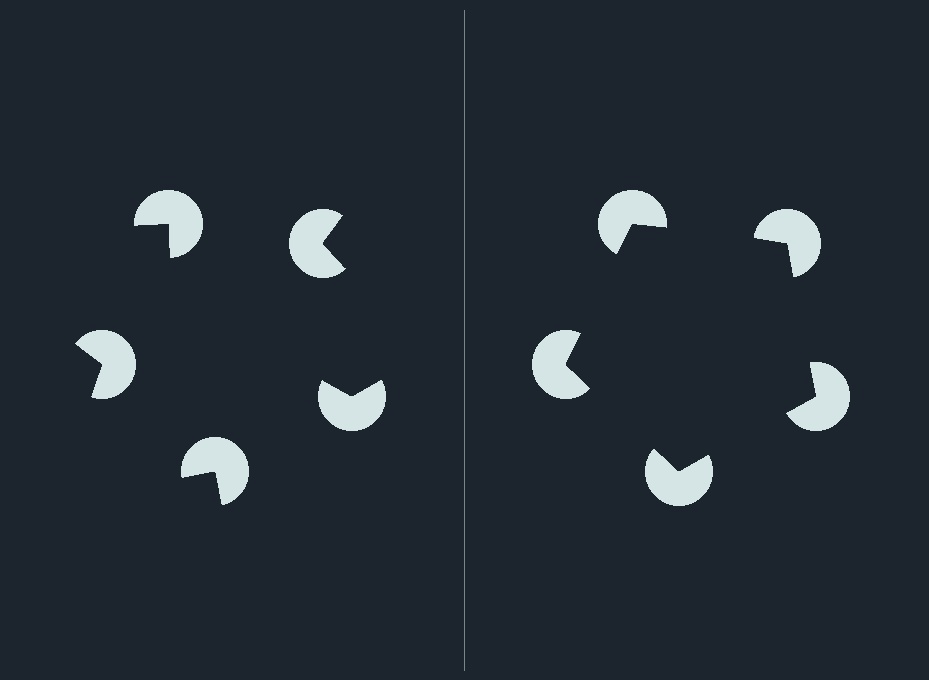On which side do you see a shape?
An illusory pentagon appears on the right side. On the left side the wedge cuts are rotated, so no coherent shape forms.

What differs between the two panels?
The pac-man discs are positioned identically on both sides; only the wedge orientations differ. On the right they align to a pentagon; on the left they are misaligned.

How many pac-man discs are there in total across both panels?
10 — 5 on each side.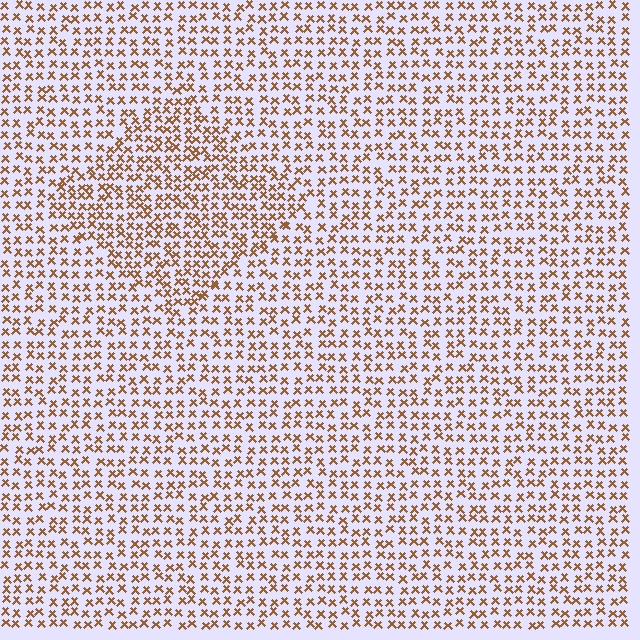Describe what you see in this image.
The image contains small brown elements arranged at two different densities. A diamond-shaped region is visible where the elements are more densely packed than the surrounding area.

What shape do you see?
I see a diamond.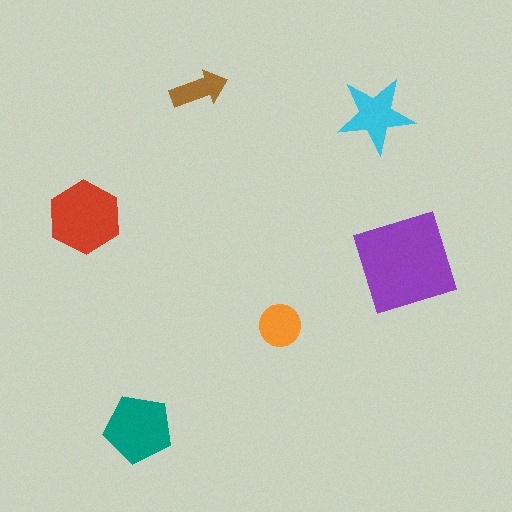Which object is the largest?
The purple square.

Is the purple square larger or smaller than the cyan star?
Larger.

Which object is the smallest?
The brown arrow.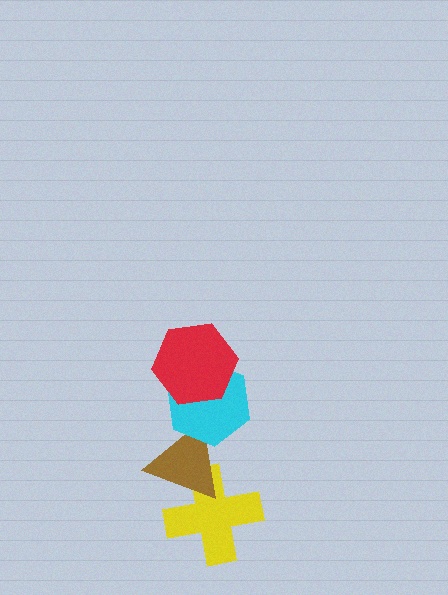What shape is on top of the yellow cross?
The brown triangle is on top of the yellow cross.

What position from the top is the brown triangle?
The brown triangle is 3rd from the top.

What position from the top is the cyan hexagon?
The cyan hexagon is 2nd from the top.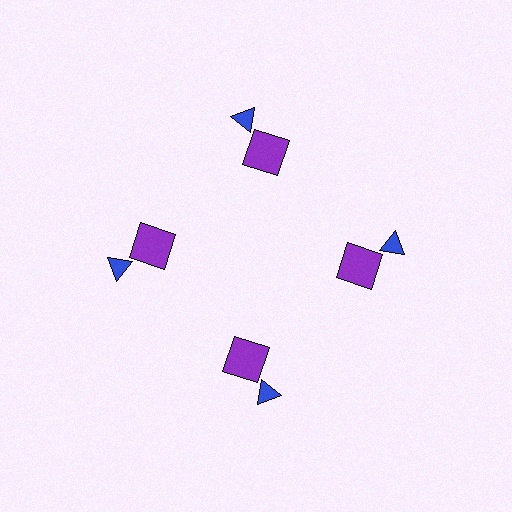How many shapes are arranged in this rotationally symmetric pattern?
There are 8 shapes, arranged in 4 groups of 2.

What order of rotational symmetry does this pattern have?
This pattern has 4-fold rotational symmetry.